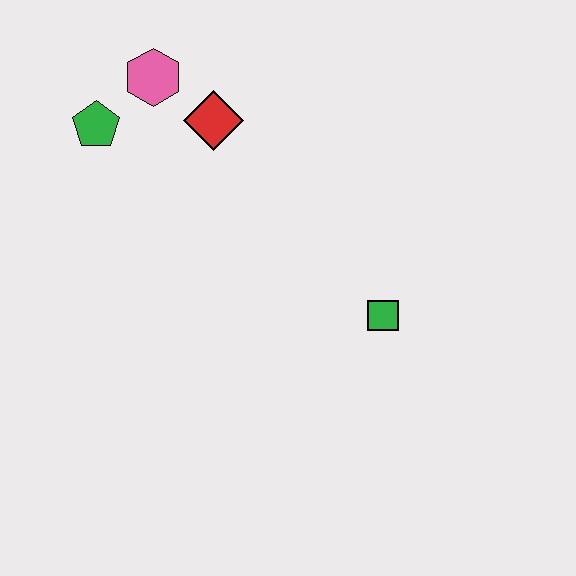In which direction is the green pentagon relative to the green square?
The green pentagon is to the left of the green square.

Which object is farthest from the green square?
The green pentagon is farthest from the green square.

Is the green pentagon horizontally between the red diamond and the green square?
No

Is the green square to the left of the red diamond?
No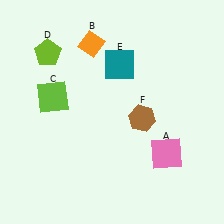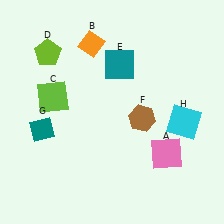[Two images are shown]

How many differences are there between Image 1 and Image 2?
There are 2 differences between the two images.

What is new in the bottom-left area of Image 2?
A teal diamond (G) was added in the bottom-left area of Image 2.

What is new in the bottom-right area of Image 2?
A cyan square (H) was added in the bottom-right area of Image 2.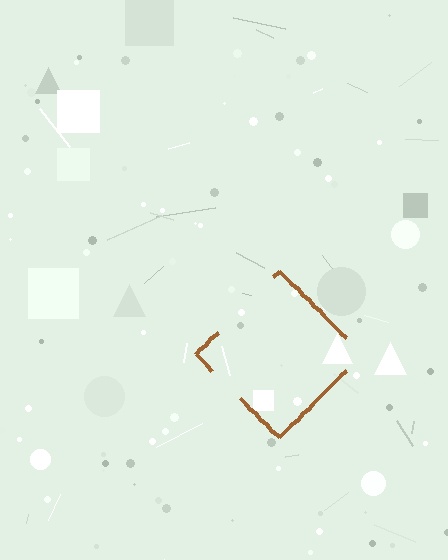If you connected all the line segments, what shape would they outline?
They would outline a diamond.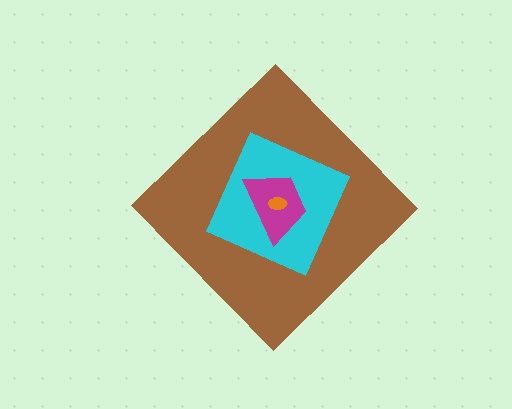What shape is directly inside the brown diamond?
The cyan square.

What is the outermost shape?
The brown diamond.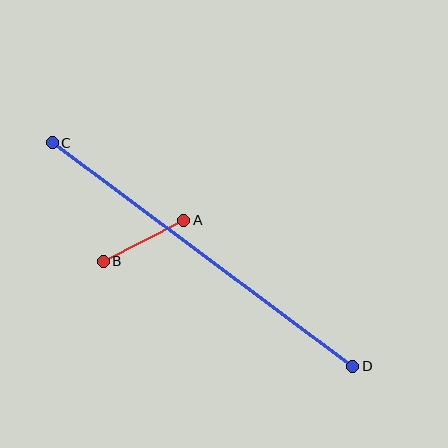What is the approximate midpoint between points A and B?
The midpoint is at approximately (144, 241) pixels.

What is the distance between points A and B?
The distance is approximately 90 pixels.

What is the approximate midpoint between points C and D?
The midpoint is at approximately (203, 254) pixels.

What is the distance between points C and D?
The distance is approximately 375 pixels.